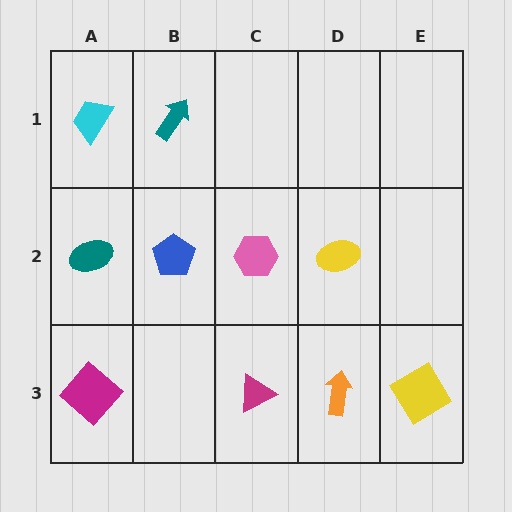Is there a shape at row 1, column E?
No, that cell is empty.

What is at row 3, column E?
A yellow diamond.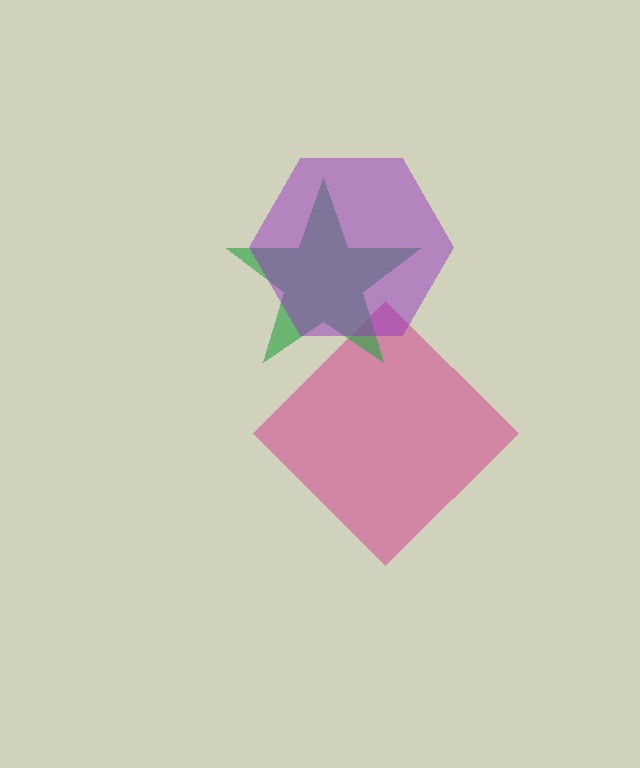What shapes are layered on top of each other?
The layered shapes are: a magenta diamond, a green star, a purple hexagon.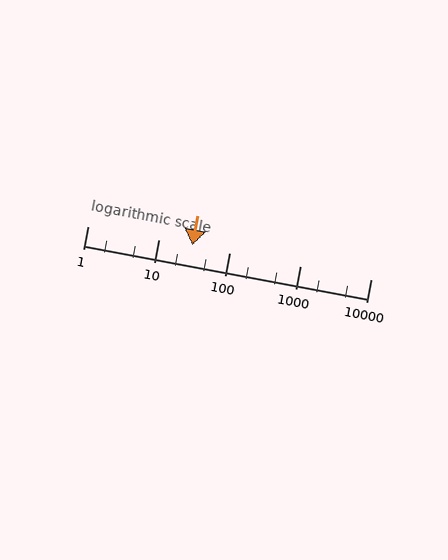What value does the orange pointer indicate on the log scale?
The pointer indicates approximately 30.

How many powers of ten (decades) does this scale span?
The scale spans 4 decades, from 1 to 10000.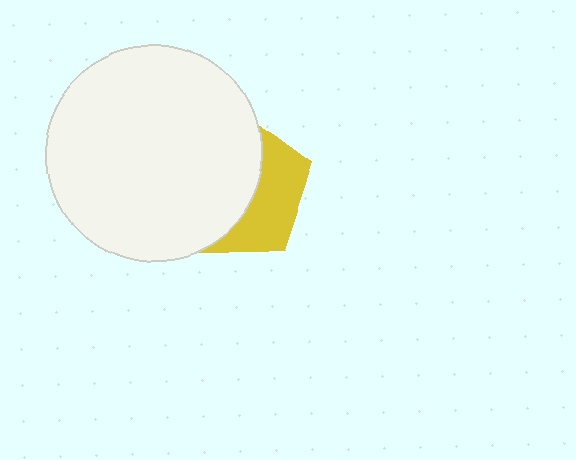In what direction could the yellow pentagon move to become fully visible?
The yellow pentagon could move right. That would shift it out from behind the white circle entirely.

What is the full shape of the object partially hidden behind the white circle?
The partially hidden object is a yellow pentagon.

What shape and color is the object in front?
The object in front is a white circle.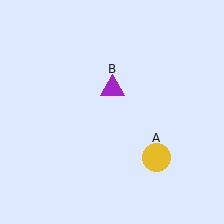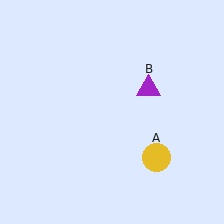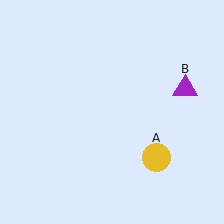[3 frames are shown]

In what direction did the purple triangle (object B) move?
The purple triangle (object B) moved right.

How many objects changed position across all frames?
1 object changed position: purple triangle (object B).